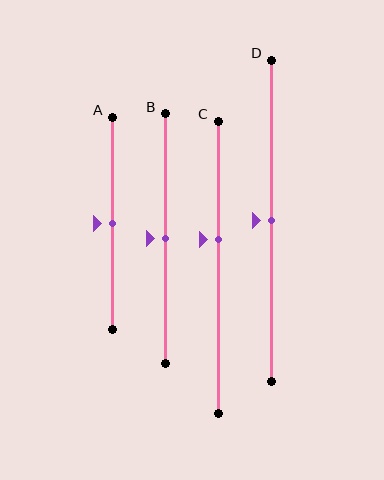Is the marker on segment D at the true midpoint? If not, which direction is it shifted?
Yes, the marker on segment D is at the true midpoint.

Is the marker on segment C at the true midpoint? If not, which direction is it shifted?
No, the marker on segment C is shifted upward by about 9% of the segment length.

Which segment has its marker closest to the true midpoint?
Segment A has its marker closest to the true midpoint.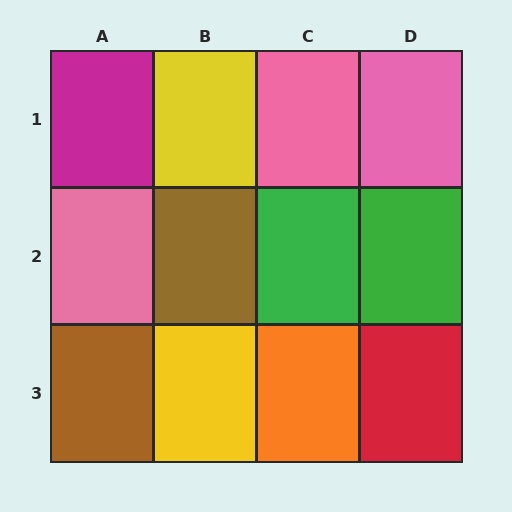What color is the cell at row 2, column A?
Pink.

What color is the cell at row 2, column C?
Green.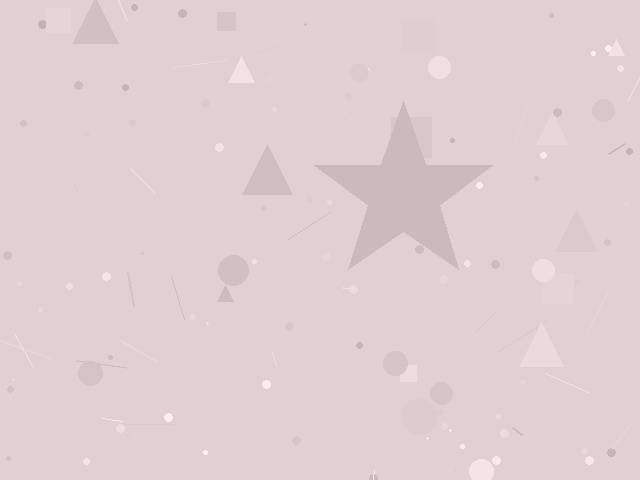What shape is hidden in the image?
A star is hidden in the image.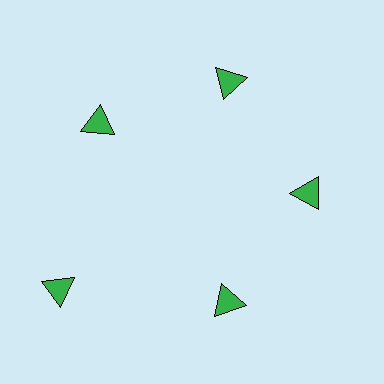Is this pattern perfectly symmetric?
No. The 5 green triangles are arranged in a ring, but one element near the 8 o'clock position is pushed outward from the center, breaking the 5-fold rotational symmetry.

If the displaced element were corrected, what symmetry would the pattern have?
It would have 5-fold rotational symmetry — the pattern would map onto itself every 72 degrees.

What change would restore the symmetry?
The symmetry would be restored by moving it inward, back onto the ring so that all 5 triangles sit at equal angles and equal distance from the center.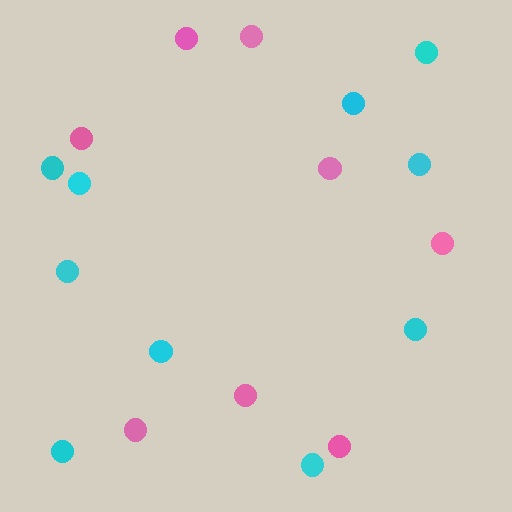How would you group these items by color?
There are 2 groups: one group of pink circles (8) and one group of cyan circles (10).